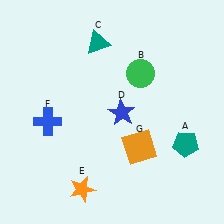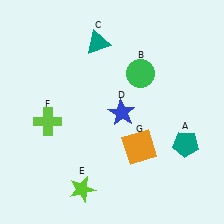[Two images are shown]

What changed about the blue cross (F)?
In Image 1, F is blue. In Image 2, it changed to lime.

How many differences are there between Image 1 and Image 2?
There are 2 differences between the two images.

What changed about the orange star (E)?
In Image 1, E is orange. In Image 2, it changed to lime.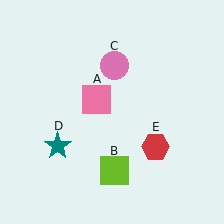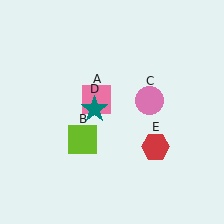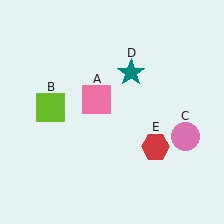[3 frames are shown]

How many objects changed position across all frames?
3 objects changed position: lime square (object B), pink circle (object C), teal star (object D).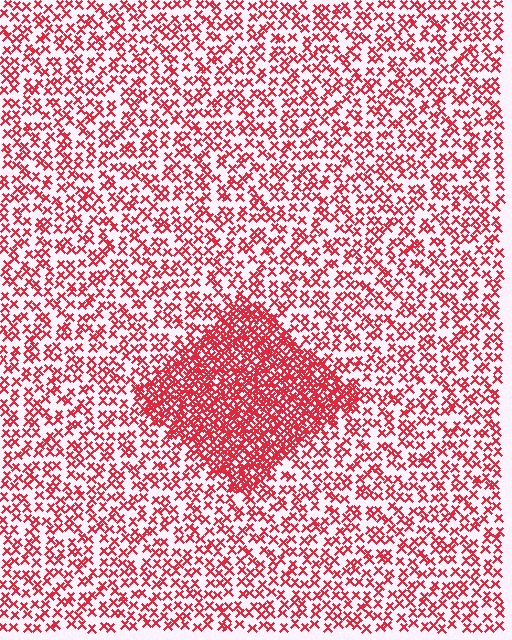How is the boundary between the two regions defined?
The boundary is defined by a change in element density (approximately 2.5x ratio). All elements are the same color, size, and shape.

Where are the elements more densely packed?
The elements are more densely packed inside the diamond boundary.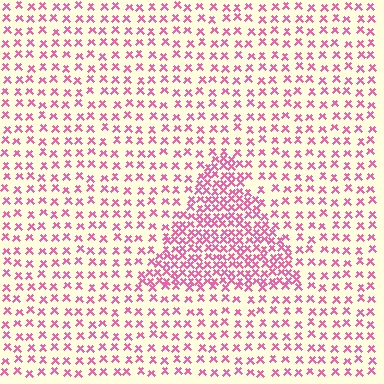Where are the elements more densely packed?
The elements are more densely packed inside the triangle boundary.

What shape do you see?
I see a triangle.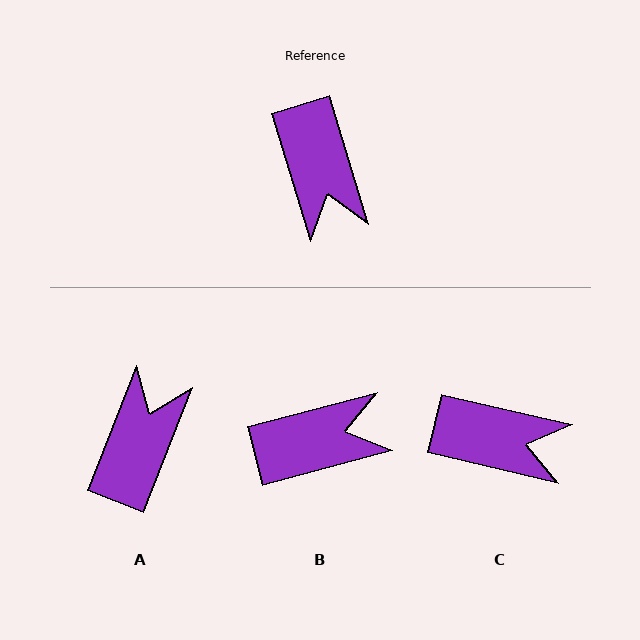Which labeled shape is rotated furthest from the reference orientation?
A, about 142 degrees away.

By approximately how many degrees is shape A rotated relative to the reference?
Approximately 142 degrees counter-clockwise.